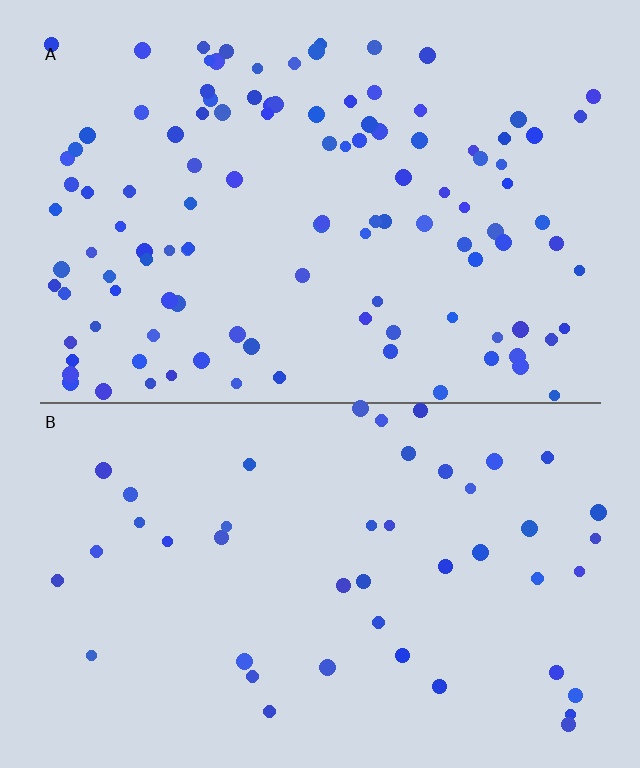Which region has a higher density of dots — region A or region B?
A (the top).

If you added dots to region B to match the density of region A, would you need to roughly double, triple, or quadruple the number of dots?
Approximately triple.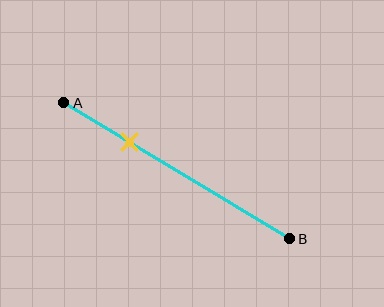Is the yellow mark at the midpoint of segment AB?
No, the mark is at about 30% from A, not at the 50% midpoint.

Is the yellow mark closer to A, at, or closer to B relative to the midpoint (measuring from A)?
The yellow mark is closer to point A than the midpoint of segment AB.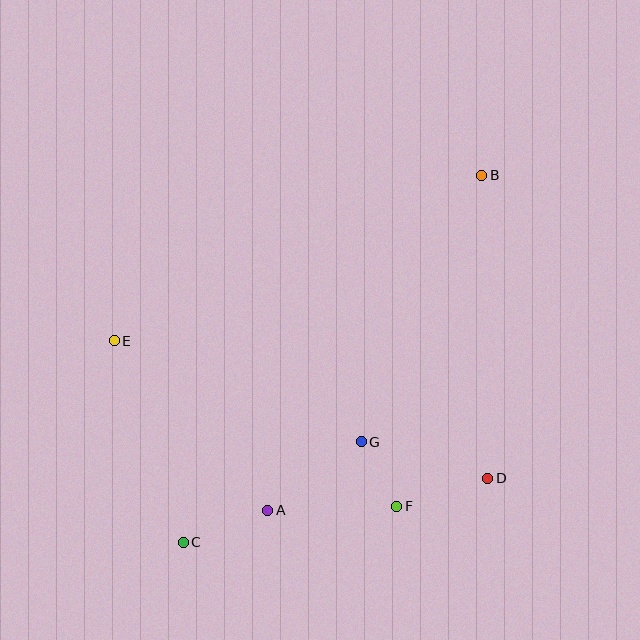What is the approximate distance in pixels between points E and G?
The distance between E and G is approximately 267 pixels.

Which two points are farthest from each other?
Points B and C are farthest from each other.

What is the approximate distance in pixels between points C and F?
The distance between C and F is approximately 216 pixels.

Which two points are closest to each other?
Points F and G are closest to each other.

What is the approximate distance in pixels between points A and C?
The distance between A and C is approximately 91 pixels.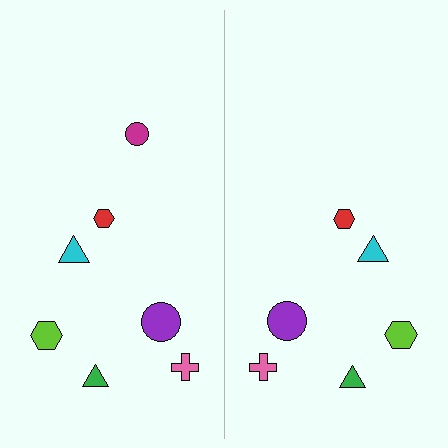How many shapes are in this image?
There are 13 shapes in this image.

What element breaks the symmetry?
A magenta circle is missing from the right side.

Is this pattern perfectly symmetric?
No, the pattern is not perfectly symmetric. A magenta circle is missing from the right side.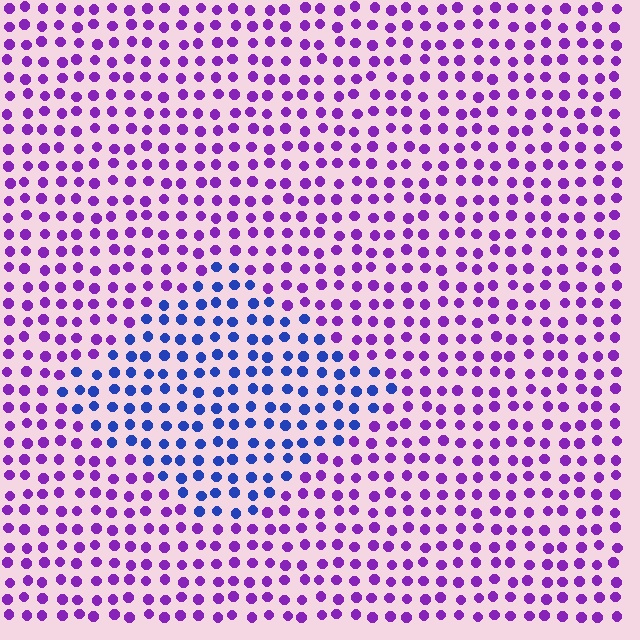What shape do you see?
I see a diamond.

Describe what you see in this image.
The image is filled with small purple elements in a uniform arrangement. A diamond-shaped region is visible where the elements are tinted to a slightly different hue, forming a subtle color boundary.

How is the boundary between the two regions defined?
The boundary is defined purely by a slight shift in hue (about 52 degrees). Spacing, size, and orientation are identical on both sides.